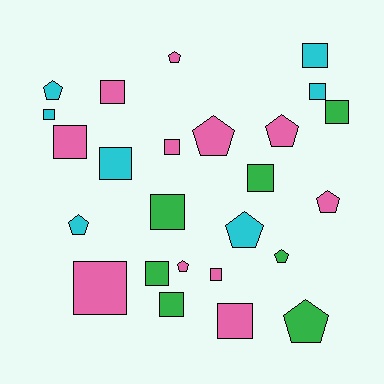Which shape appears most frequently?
Square, with 15 objects.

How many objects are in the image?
There are 25 objects.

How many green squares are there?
There are 5 green squares.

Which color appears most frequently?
Pink, with 11 objects.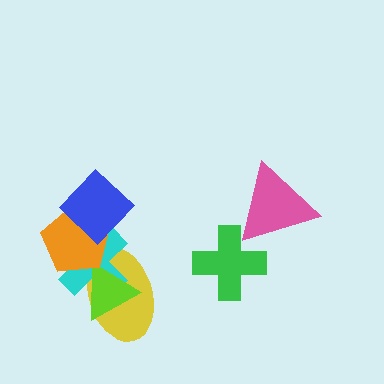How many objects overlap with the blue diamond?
2 objects overlap with the blue diamond.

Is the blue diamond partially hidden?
No, no other shape covers it.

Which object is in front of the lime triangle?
The orange pentagon is in front of the lime triangle.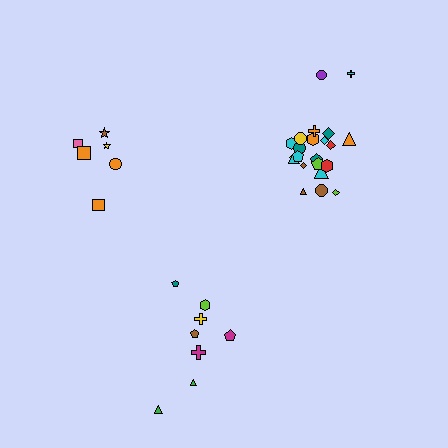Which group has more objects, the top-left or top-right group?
The top-right group.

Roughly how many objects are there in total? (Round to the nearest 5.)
Roughly 35 objects in total.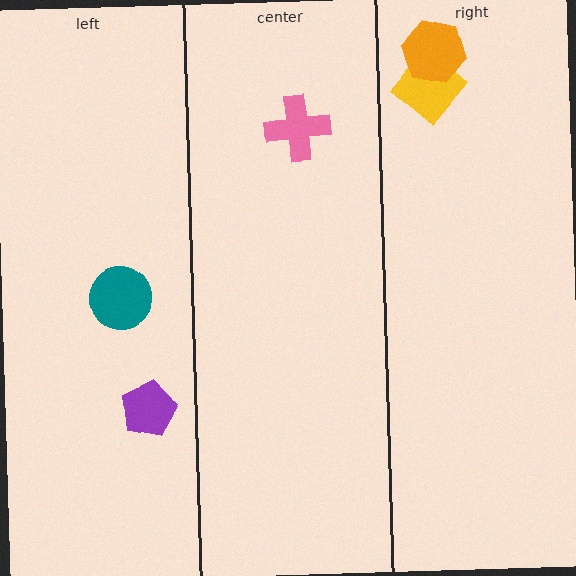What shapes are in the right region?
The yellow diamond, the orange hexagon.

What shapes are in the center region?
The pink cross.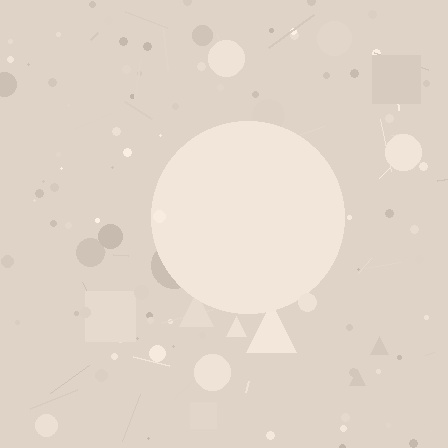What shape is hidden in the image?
A circle is hidden in the image.